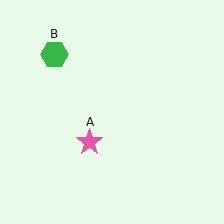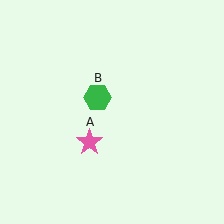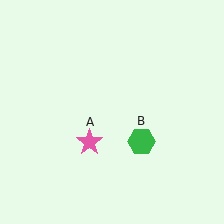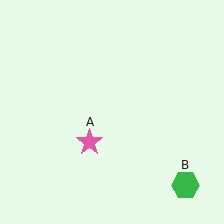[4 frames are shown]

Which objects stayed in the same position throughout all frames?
Pink star (object A) remained stationary.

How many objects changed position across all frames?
1 object changed position: green hexagon (object B).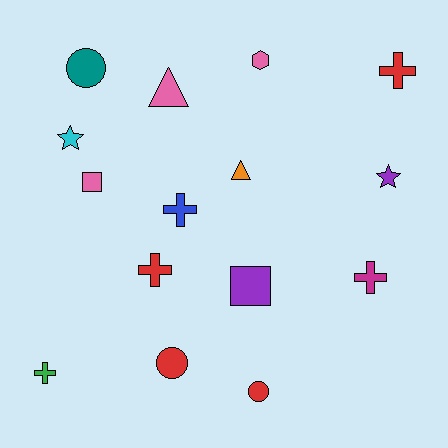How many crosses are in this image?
There are 5 crosses.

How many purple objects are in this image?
There are 2 purple objects.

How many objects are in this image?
There are 15 objects.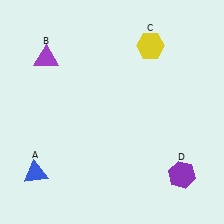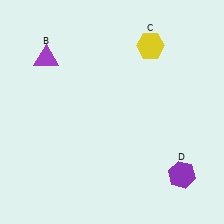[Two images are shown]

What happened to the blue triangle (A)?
The blue triangle (A) was removed in Image 2. It was in the bottom-left area of Image 1.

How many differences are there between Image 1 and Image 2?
There is 1 difference between the two images.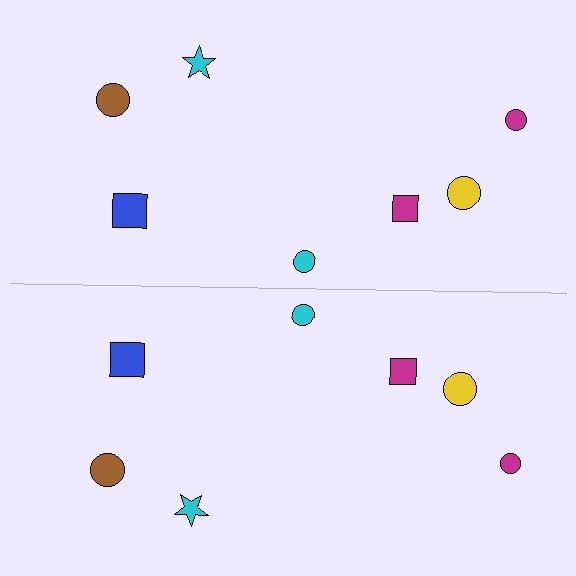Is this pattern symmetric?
Yes, this pattern has bilateral (reflection) symmetry.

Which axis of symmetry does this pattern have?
The pattern has a horizontal axis of symmetry running through the center of the image.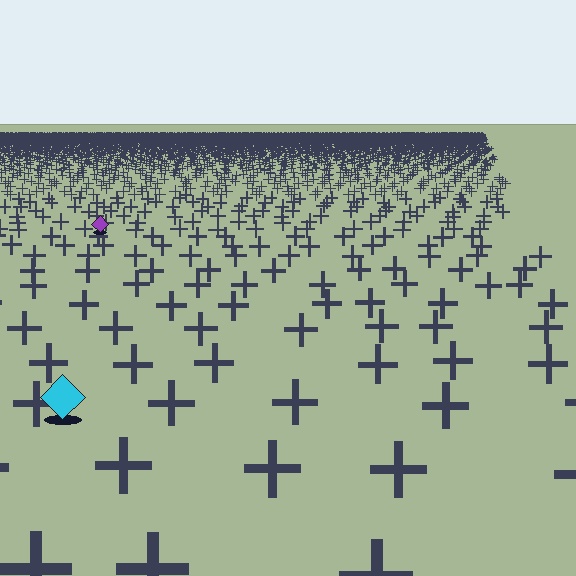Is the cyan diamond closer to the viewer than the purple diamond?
Yes. The cyan diamond is closer — you can tell from the texture gradient: the ground texture is coarser near it.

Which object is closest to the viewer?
The cyan diamond is closest. The texture marks near it are larger and more spread out.